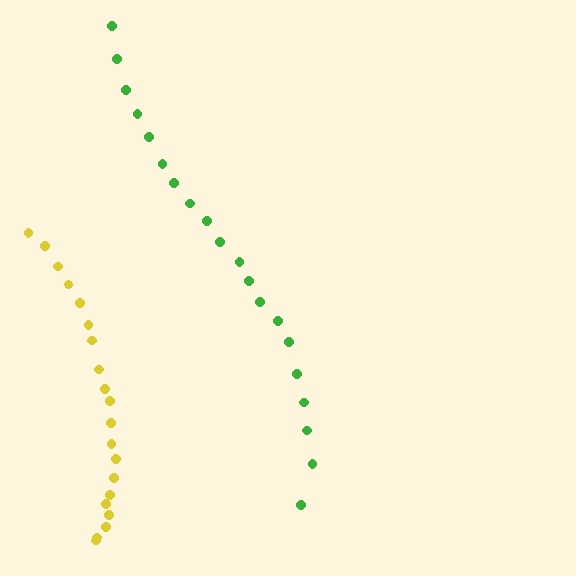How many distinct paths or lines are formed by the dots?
There are 2 distinct paths.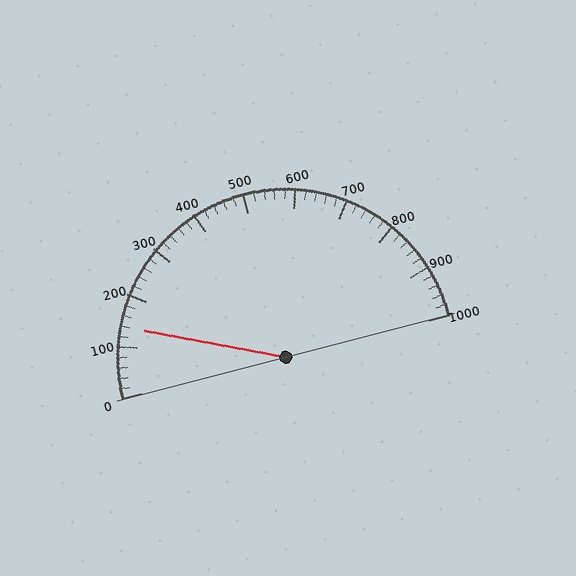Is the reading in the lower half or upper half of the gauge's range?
The reading is in the lower half of the range (0 to 1000).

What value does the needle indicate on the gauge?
The needle indicates approximately 140.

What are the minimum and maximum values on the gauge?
The gauge ranges from 0 to 1000.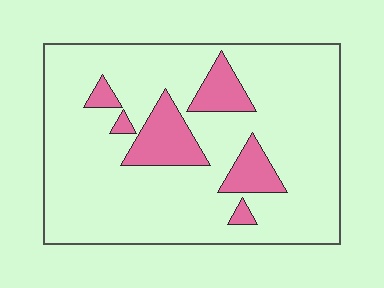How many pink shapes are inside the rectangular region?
6.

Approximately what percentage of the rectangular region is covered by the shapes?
Approximately 15%.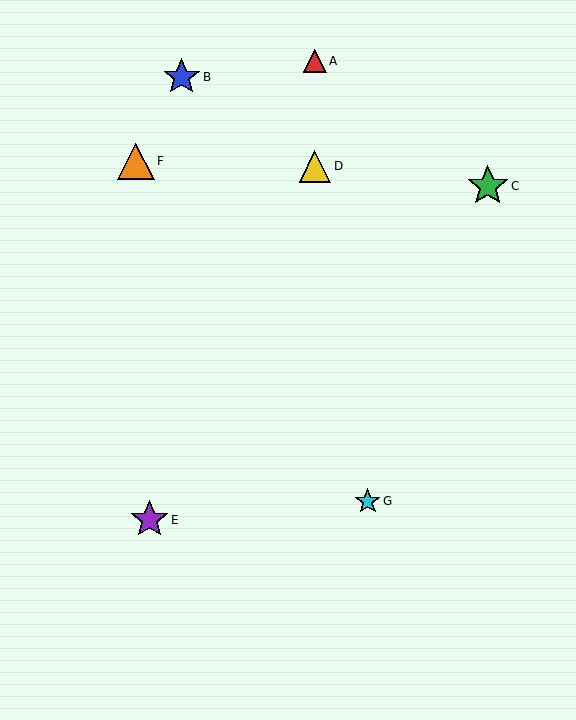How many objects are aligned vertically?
2 objects (A, D) are aligned vertically.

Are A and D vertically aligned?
Yes, both are at x≈315.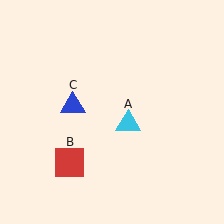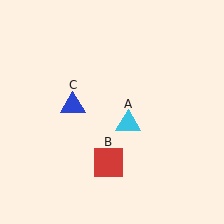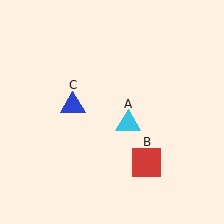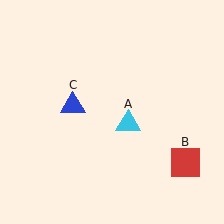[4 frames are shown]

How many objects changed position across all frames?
1 object changed position: red square (object B).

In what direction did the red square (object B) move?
The red square (object B) moved right.